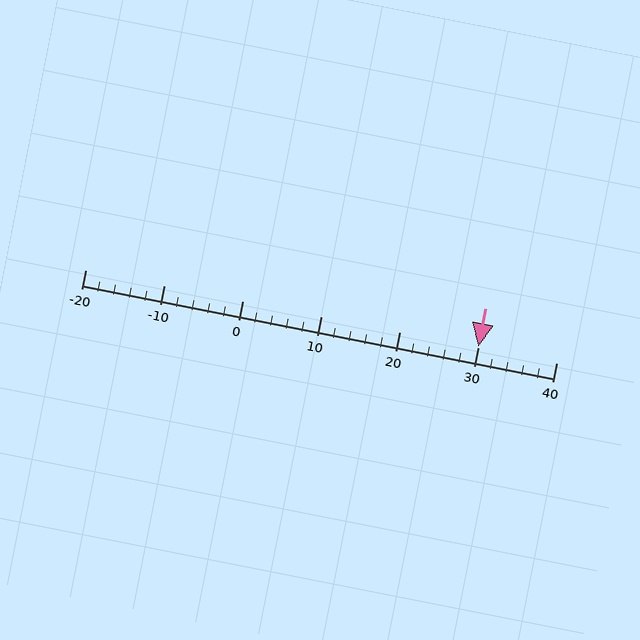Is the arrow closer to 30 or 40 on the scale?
The arrow is closer to 30.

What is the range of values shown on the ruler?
The ruler shows values from -20 to 40.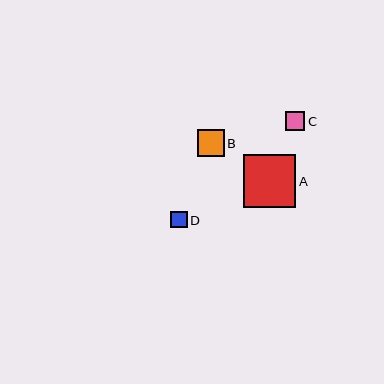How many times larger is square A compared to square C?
Square A is approximately 2.7 times the size of square C.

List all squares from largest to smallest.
From largest to smallest: A, B, C, D.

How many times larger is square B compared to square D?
Square B is approximately 1.6 times the size of square D.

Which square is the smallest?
Square D is the smallest with a size of approximately 17 pixels.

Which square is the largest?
Square A is the largest with a size of approximately 53 pixels.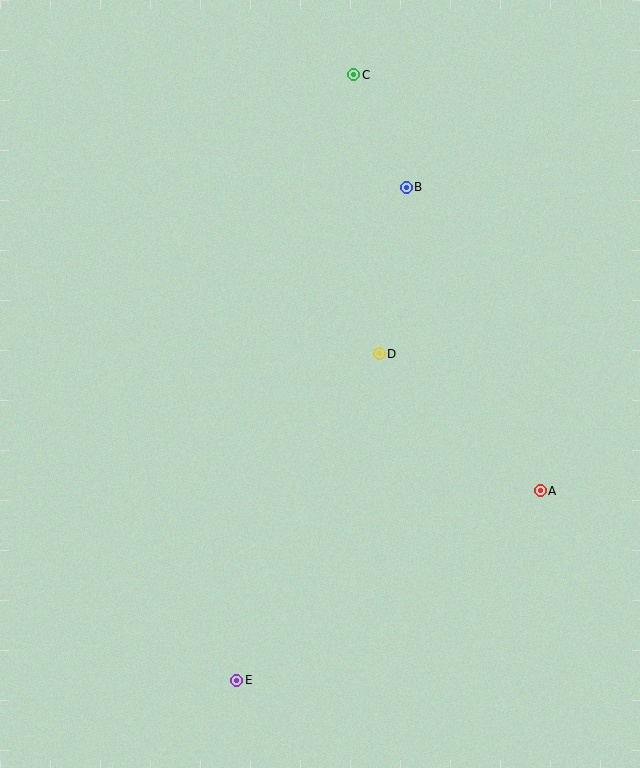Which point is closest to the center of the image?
Point D at (379, 354) is closest to the center.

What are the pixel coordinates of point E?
Point E is at (237, 680).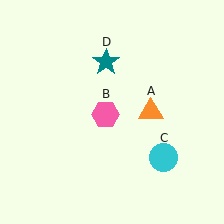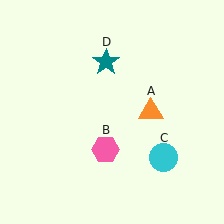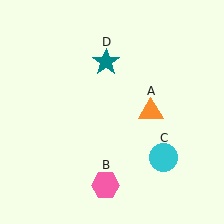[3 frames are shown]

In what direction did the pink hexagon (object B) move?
The pink hexagon (object B) moved down.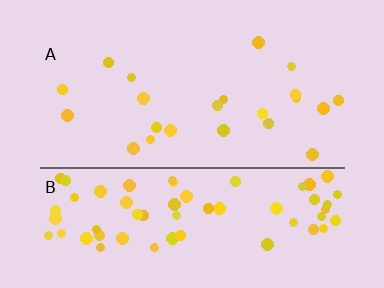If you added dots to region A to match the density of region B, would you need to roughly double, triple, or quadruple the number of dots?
Approximately triple.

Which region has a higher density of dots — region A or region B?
B (the bottom).